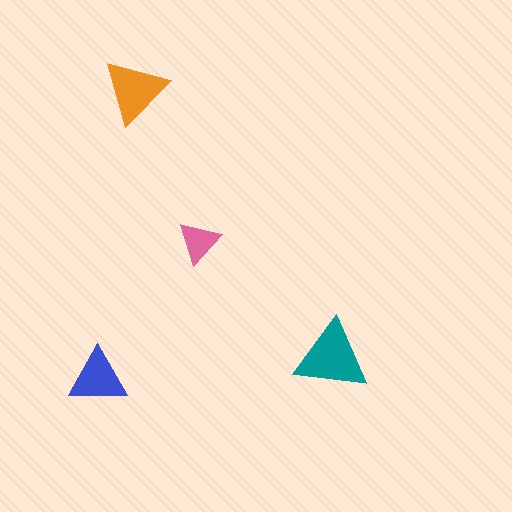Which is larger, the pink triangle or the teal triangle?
The teal one.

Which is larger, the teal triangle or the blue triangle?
The teal one.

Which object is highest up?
The orange triangle is topmost.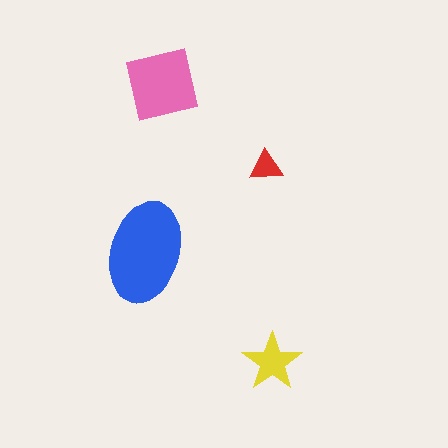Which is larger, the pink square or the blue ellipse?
The blue ellipse.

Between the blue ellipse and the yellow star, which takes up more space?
The blue ellipse.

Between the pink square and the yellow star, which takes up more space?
The pink square.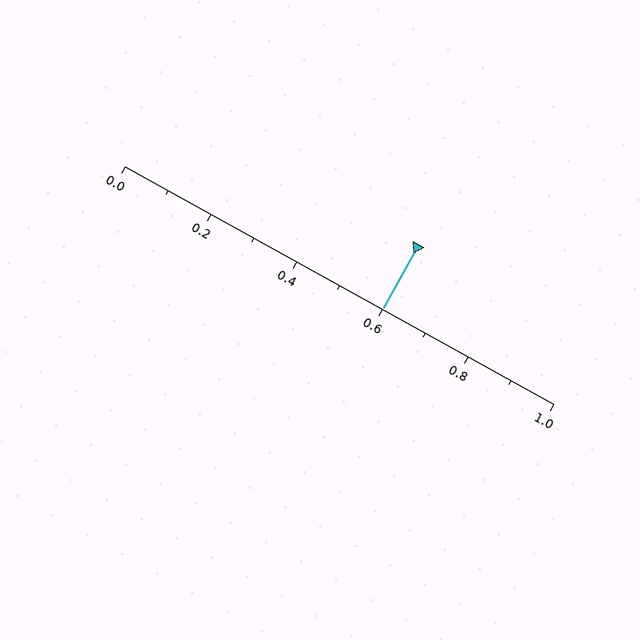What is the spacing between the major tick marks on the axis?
The major ticks are spaced 0.2 apart.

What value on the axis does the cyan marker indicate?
The marker indicates approximately 0.6.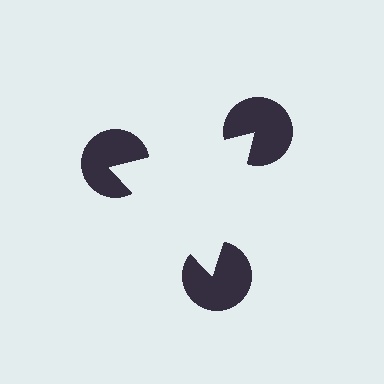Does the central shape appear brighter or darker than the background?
It typically appears slightly brighter than the background, even though no actual brightness change is drawn.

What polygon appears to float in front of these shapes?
An illusory triangle — its edges are inferred from the aligned wedge cuts in the pac-man discs, not physically drawn.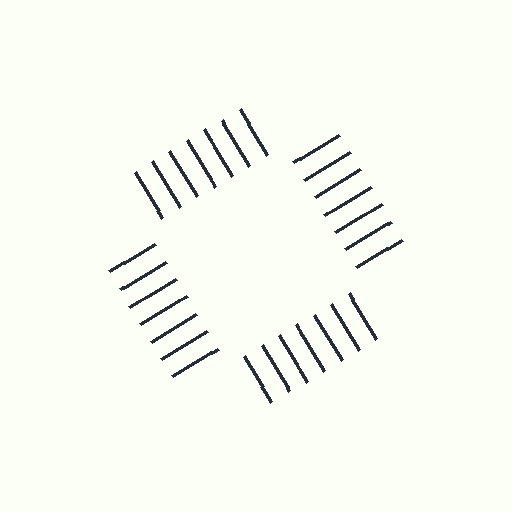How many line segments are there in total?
28 — 7 along each of the 4 edges.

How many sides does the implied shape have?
4 sides — the line-ends trace a square.